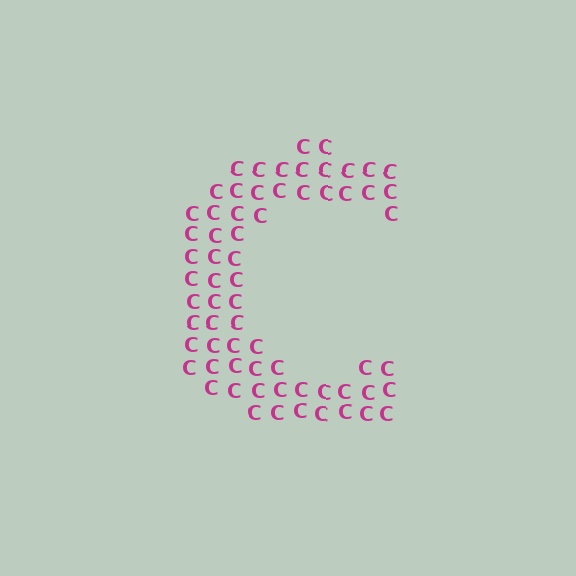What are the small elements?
The small elements are letter C's.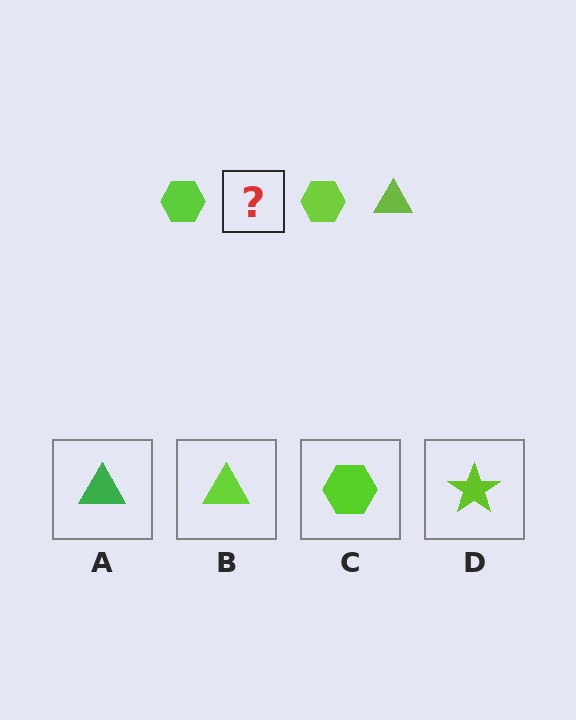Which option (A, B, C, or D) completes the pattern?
B.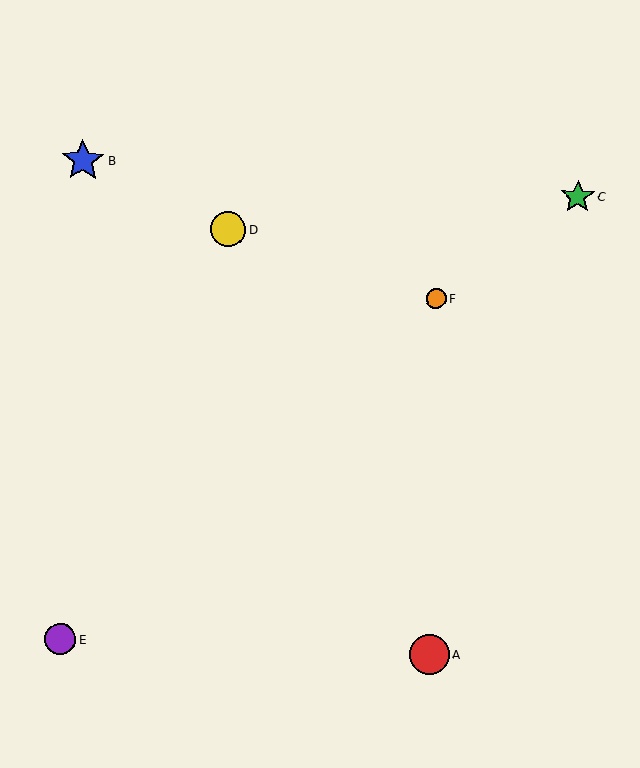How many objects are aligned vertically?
2 objects (A, F) are aligned vertically.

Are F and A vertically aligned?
Yes, both are at x≈436.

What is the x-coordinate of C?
Object C is at x≈578.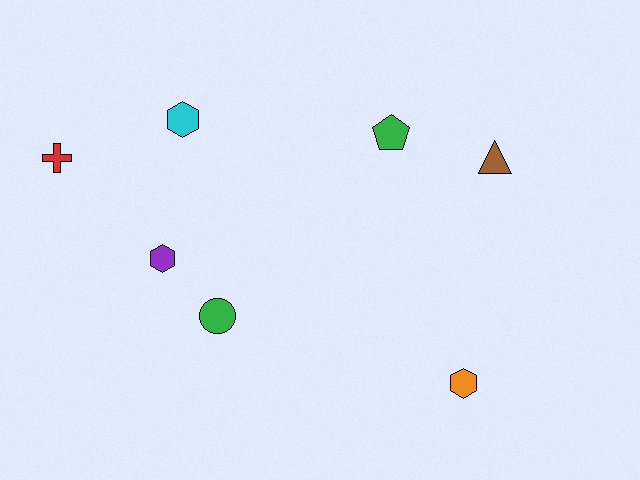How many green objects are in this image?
There are 2 green objects.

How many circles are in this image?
There is 1 circle.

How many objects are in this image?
There are 7 objects.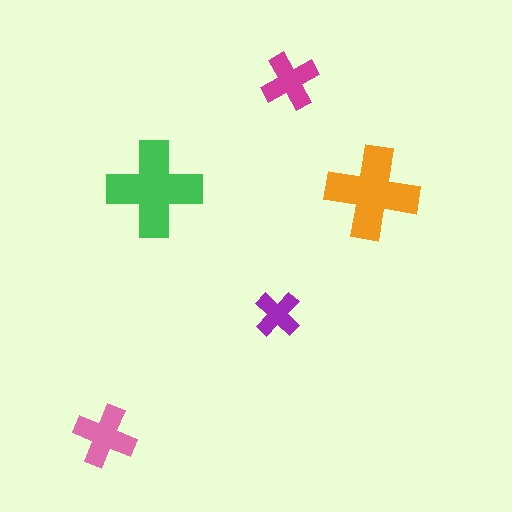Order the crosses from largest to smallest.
the green one, the orange one, the pink one, the magenta one, the purple one.